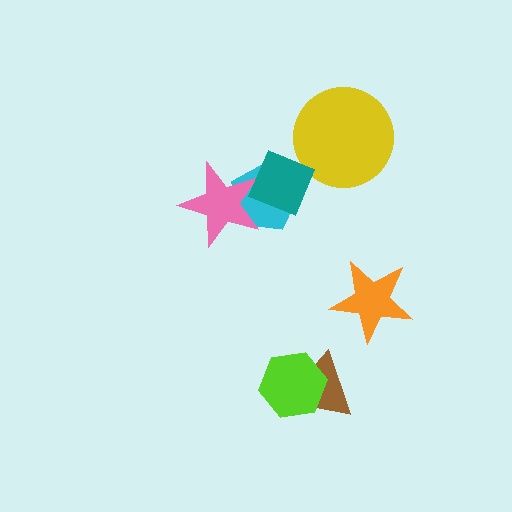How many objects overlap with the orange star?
0 objects overlap with the orange star.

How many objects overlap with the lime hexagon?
1 object overlaps with the lime hexagon.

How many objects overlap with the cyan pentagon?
2 objects overlap with the cyan pentagon.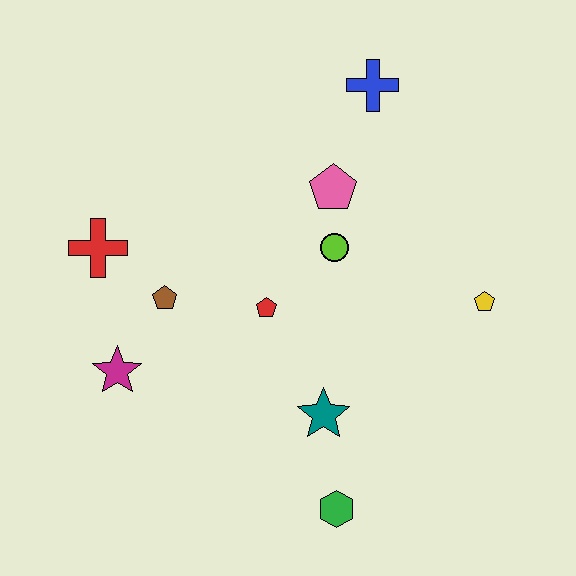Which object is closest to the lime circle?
The pink pentagon is closest to the lime circle.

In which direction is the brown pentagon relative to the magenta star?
The brown pentagon is above the magenta star.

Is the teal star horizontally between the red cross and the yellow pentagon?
Yes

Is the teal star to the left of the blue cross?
Yes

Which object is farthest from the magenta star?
The blue cross is farthest from the magenta star.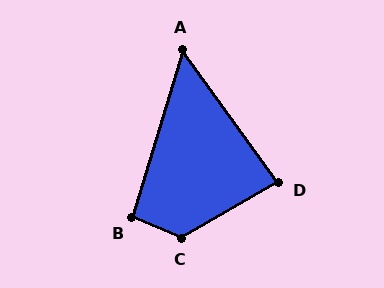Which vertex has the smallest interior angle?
A, at approximately 53 degrees.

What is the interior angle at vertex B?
Approximately 96 degrees (obtuse).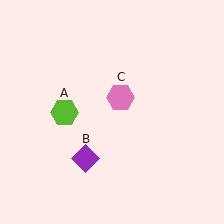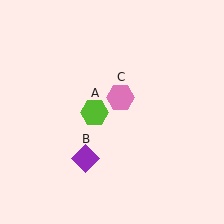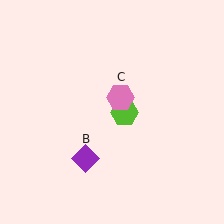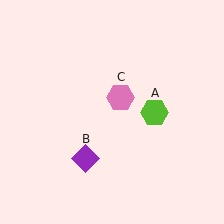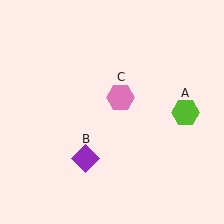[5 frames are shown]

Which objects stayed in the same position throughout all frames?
Purple diamond (object B) and pink hexagon (object C) remained stationary.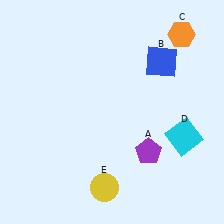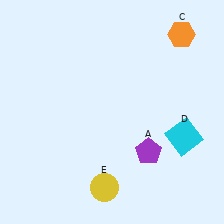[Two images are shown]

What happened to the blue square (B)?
The blue square (B) was removed in Image 2. It was in the top-right area of Image 1.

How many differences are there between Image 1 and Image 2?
There is 1 difference between the two images.